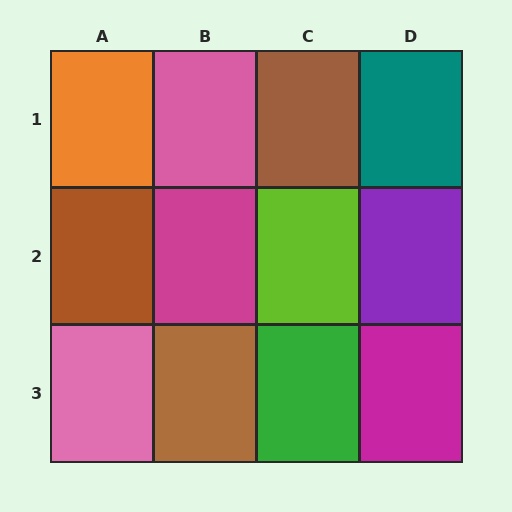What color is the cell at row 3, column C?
Green.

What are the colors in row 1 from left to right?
Orange, pink, brown, teal.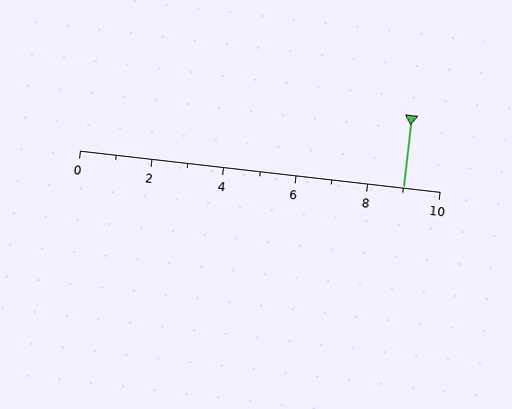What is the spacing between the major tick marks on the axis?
The major ticks are spaced 2 apart.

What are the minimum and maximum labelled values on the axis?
The axis runs from 0 to 10.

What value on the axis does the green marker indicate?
The marker indicates approximately 9.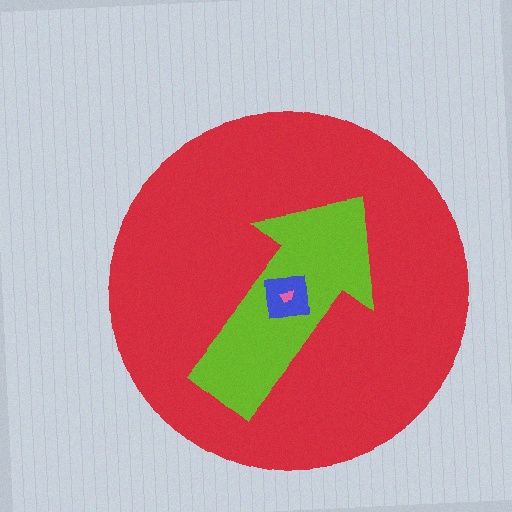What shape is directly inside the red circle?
The lime arrow.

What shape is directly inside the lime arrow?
The blue square.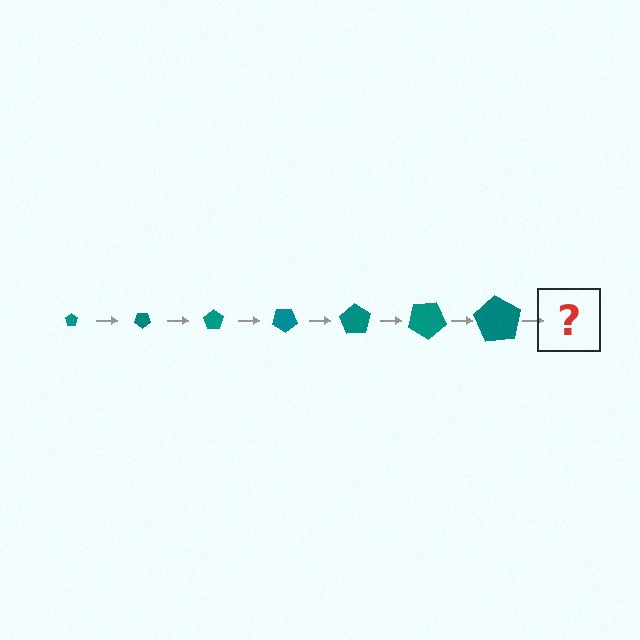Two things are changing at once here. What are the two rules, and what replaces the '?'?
The two rules are that the pentagon grows larger each step and it rotates 35 degrees each step. The '?' should be a pentagon, larger than the previous one and rotated 245 degrees from the start.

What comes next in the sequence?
The next element should be a pentagon, larger than the previous one and rotated 245 degrees from the start.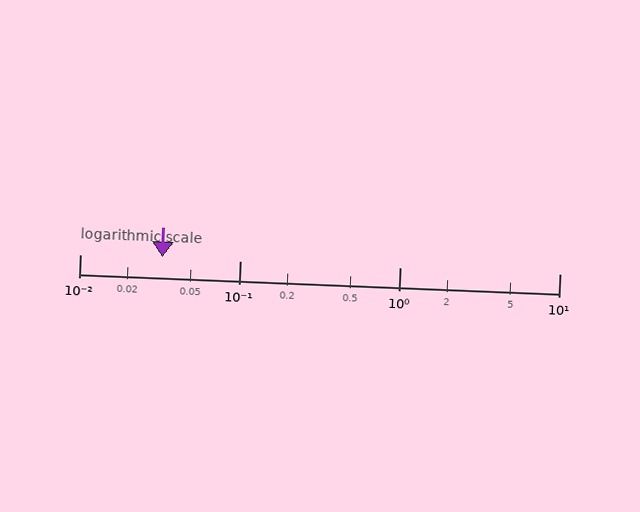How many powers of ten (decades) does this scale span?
The scale spans 3 decades, from 0.01 to 10.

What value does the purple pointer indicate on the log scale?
The pointer indicates approximately 0.033.